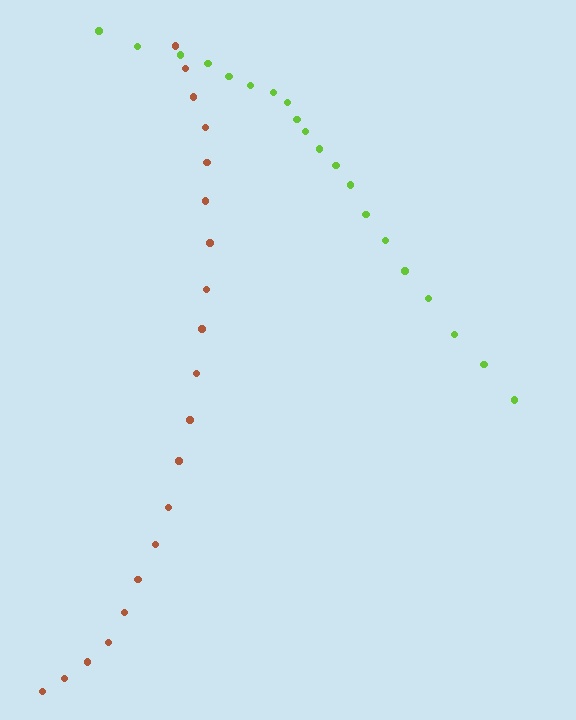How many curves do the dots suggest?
There are 2 distinct paths.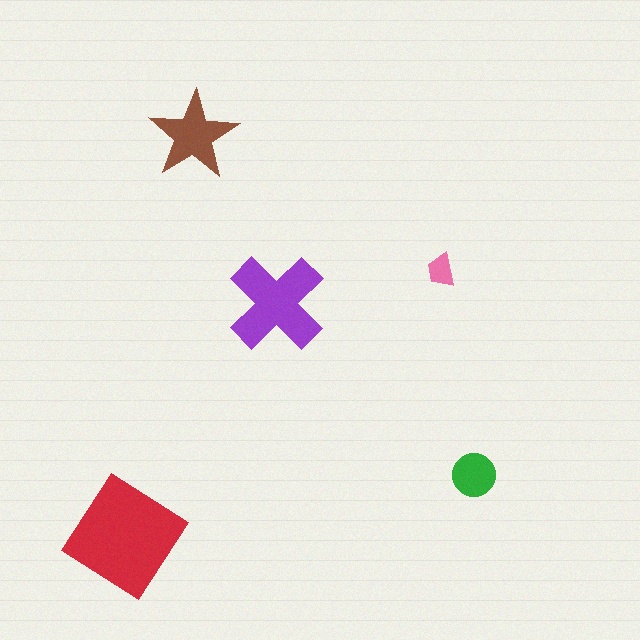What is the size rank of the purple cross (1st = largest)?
2nd.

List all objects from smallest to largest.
The pink trapezoid, the green circle, the brown star, the purple cross, the red diamond.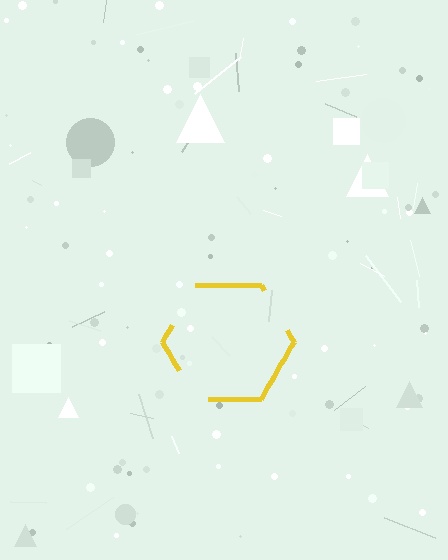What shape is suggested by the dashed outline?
The dashed outline suggests a hexagon.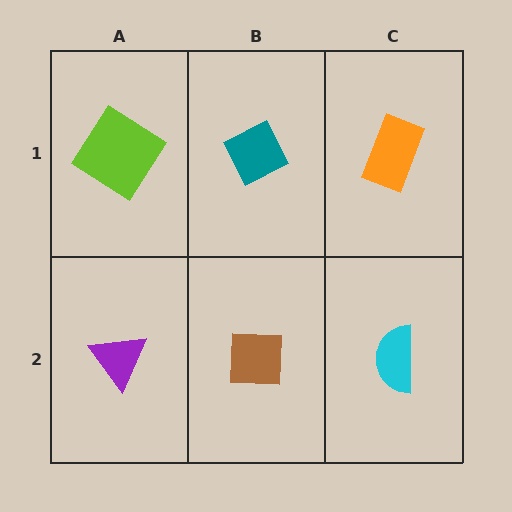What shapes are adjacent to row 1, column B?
A brown square (row 2, column B), a lime diamond (row 1, column A), an orange rectangle (row 1, column C).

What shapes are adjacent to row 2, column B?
A teal diamond (row 1, column B), a purple triangle (row 2, column A), a cyan semicircle (row 2, column C).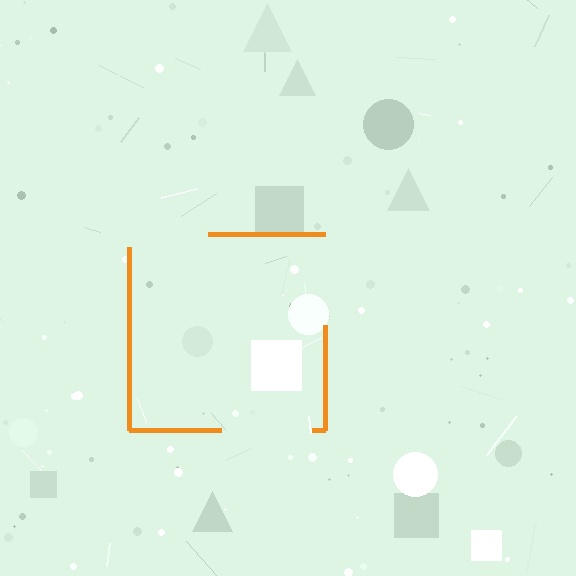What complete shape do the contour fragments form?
The contour fragments form a square.